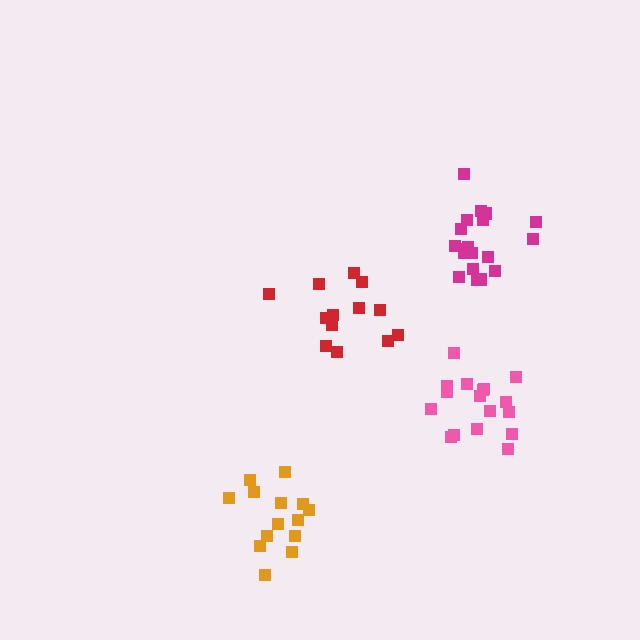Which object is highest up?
The magenta cluster is topmost.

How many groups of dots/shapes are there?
There are 4 groups.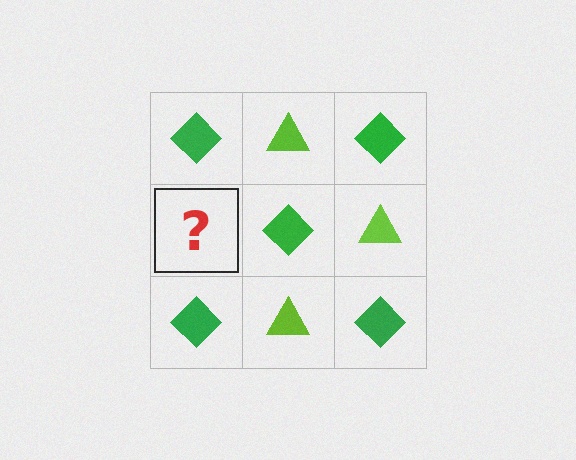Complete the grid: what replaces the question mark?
The question mark should be replaced with a lime triangle.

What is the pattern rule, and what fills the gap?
The rule is that it alternates green diamond and lime triangle in a checkerboard pattern. The gap should be filled with a lime triangle.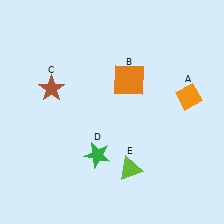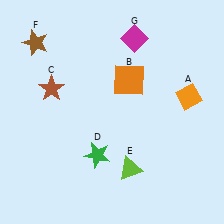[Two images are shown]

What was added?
A brown star (F), a magenta diamond (G) were added in Image 2.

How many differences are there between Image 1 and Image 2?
There are 2 differences between the two images.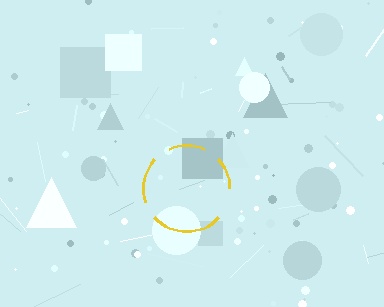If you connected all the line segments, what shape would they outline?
They would outline a circle.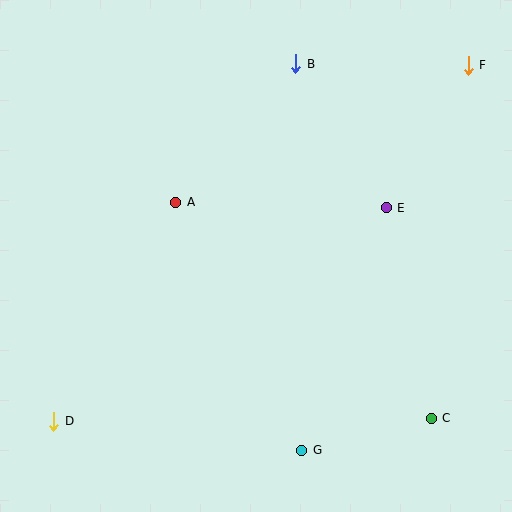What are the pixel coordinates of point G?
Point G is at (302, 450).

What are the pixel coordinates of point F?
Point F is at (468, 65).